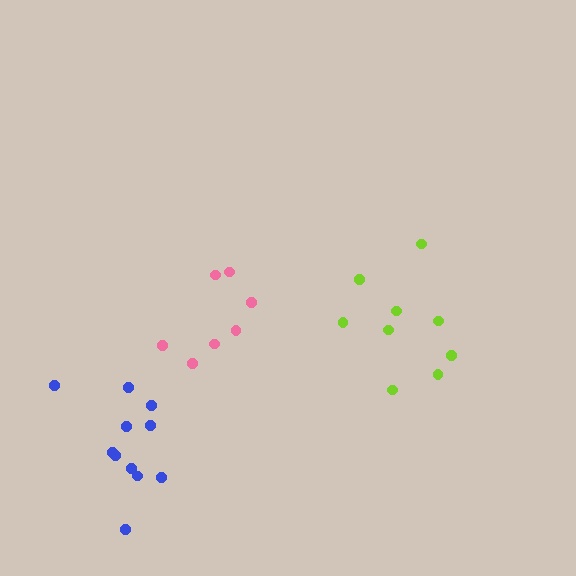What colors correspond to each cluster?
The clusters are colored: blue, lime, pink.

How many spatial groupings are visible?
There are 3 spatial groupings.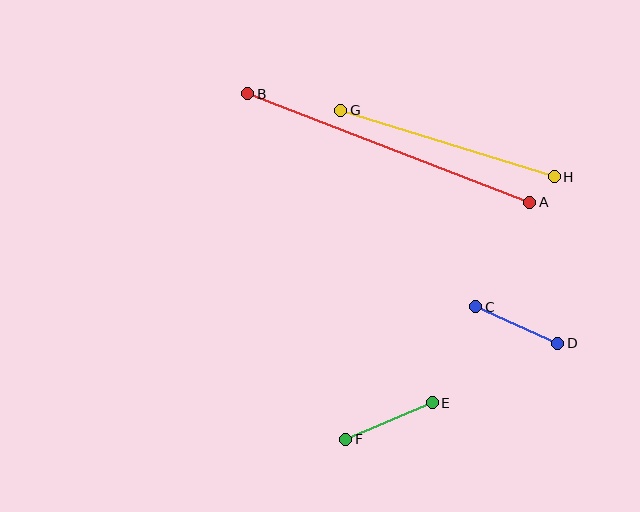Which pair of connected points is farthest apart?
Points A and B are farthest apart.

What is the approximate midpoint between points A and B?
The midpoint is at approximately (389, 148) pixels.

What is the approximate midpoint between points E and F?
The midpoint is at approximately (389, 421) pixels.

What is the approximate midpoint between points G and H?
The midpoint is at approximately (447, 144) pixels.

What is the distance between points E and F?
The distance is approximately 94 pixels.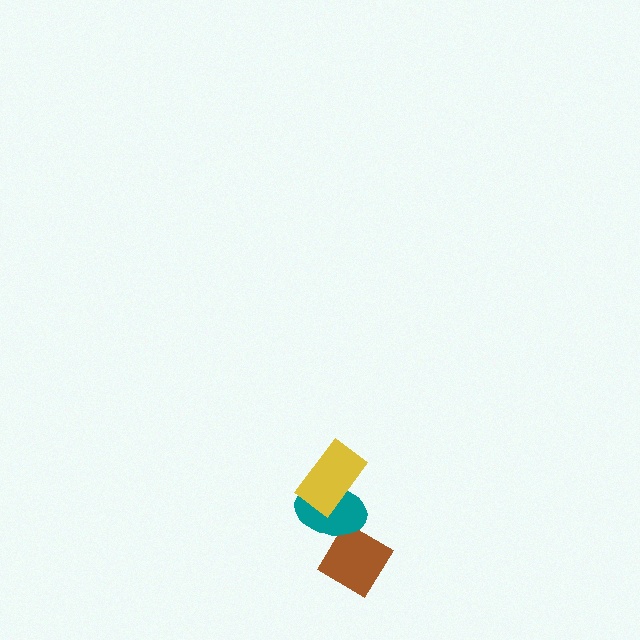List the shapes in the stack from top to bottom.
From top to bottom: the yellow rectangle, the teal ellipse, the brown diamond.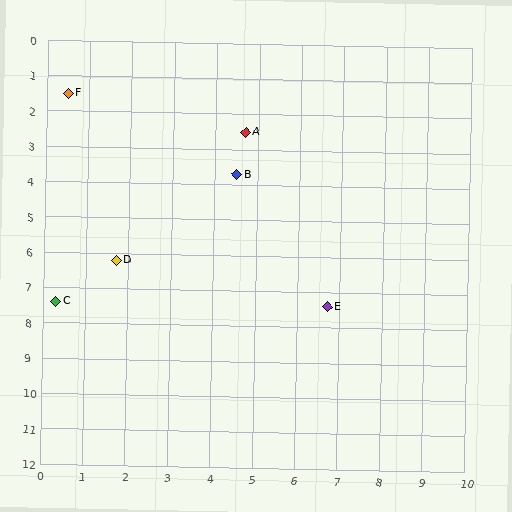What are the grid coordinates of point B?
Point B is at approximately (4.5, 3.7).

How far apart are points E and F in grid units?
Points E and F are about 8.6 grid units apart.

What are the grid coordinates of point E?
Point E is at approximately (6.7, 7.4).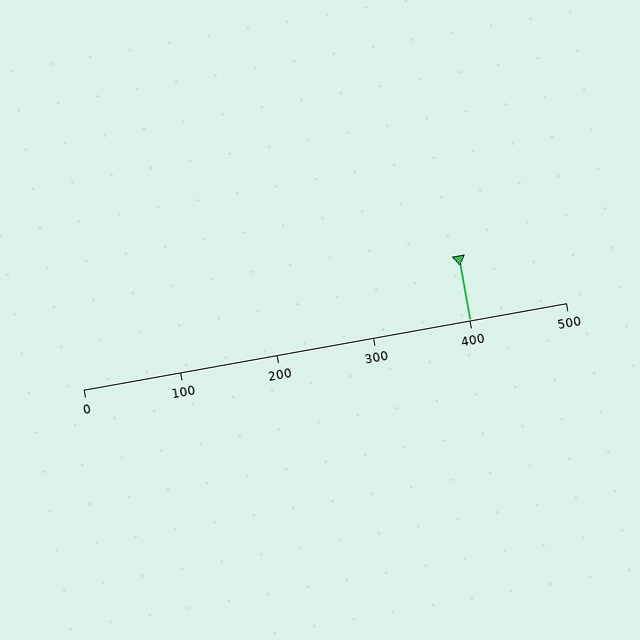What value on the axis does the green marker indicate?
The marker indicates approximately 400.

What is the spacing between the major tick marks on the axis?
The major ticks are spaced 100 apart.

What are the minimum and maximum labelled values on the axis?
The axis runs from 0 to 500.